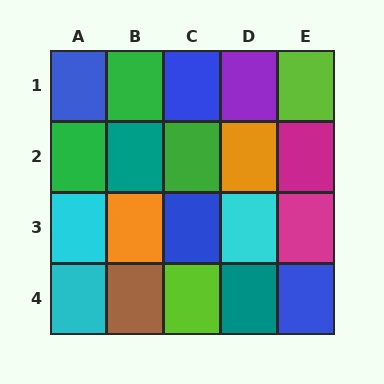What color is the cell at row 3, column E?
Magenta.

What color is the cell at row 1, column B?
Green.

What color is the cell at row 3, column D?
Cyan.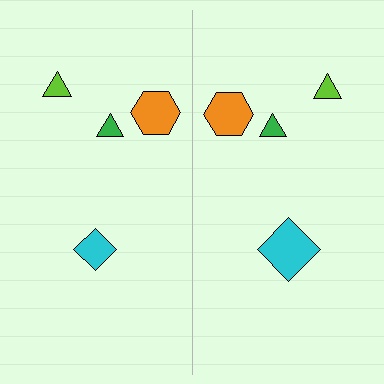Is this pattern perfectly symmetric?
No, the pattern is not perfectly symmetric. The cyan diamond on the right side has a different size than its mirror counterpart.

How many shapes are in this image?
There are 8 shapes in this image.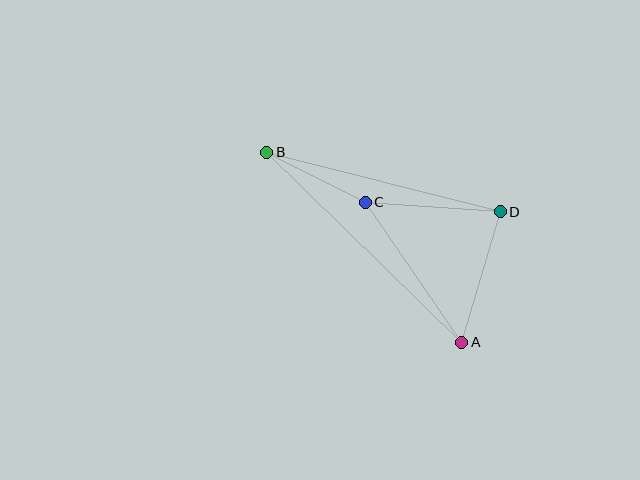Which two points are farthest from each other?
Points A and B are farthest from each other.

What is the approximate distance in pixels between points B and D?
The distance between B and D is approximately 241 pixels.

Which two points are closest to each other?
Points B and C are closest to each other.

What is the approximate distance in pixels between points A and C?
The distance between A and C is approximately 170 pixels.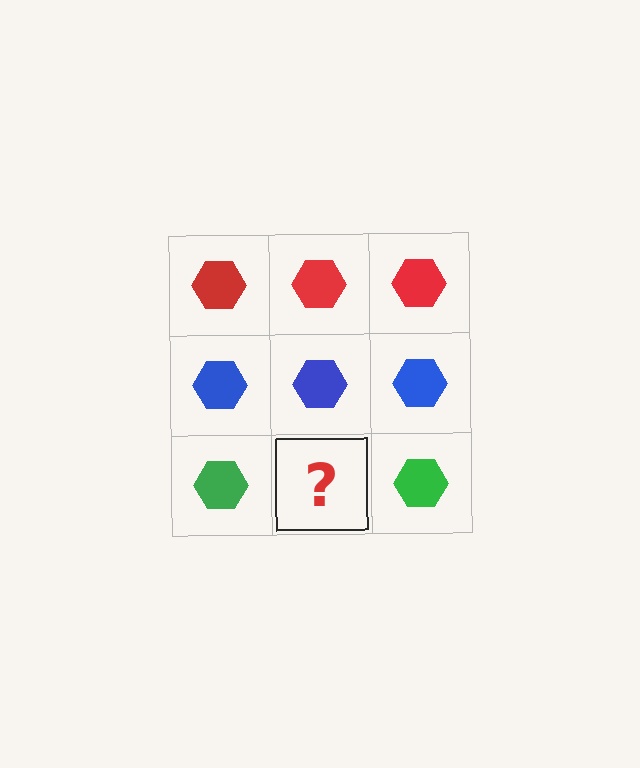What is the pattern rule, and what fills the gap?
The rule is that each row has a consistent color. The gap should be filled with a green hexagon.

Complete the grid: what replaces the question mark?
The question mark should be replaced with a green hexagon.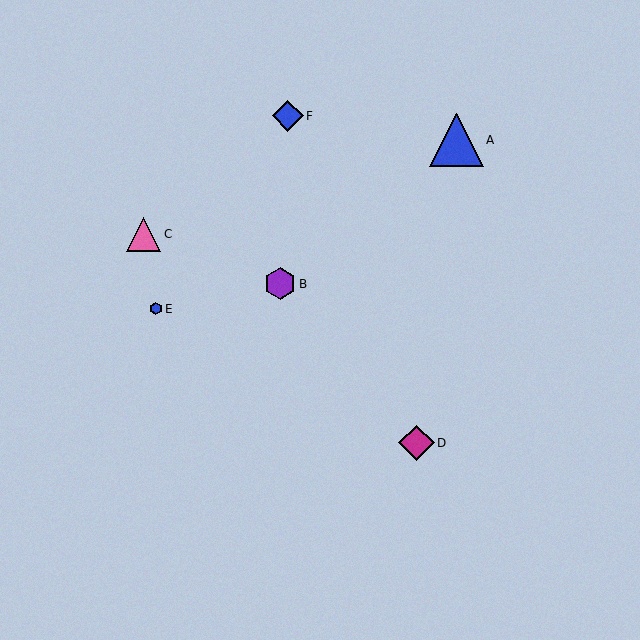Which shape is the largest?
The blue triangle (labeled A) is the largest.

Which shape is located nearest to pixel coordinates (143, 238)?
The pink triangle (labeled C) at (144, 234) is nearest to that location.